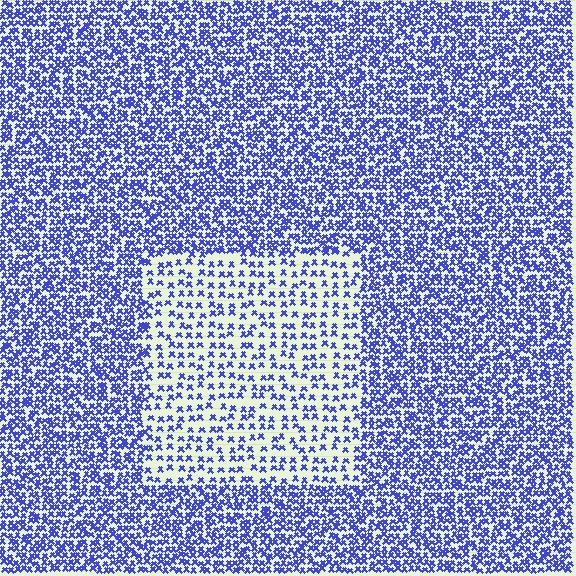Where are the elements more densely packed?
The elements are more densely packed outside the rectangle boundary.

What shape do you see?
I see a rectangle.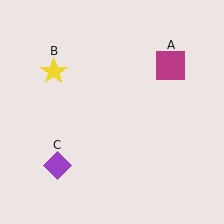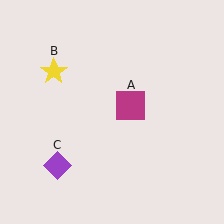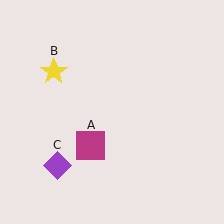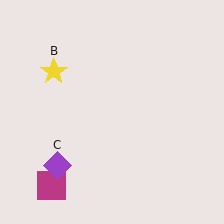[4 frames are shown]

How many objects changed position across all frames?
1 object changed position: magenta square (object A).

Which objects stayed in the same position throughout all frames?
Yellow star (object B) and purple diamond (object C) remained stationary.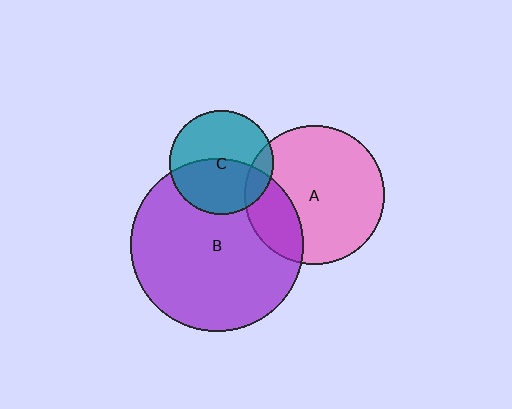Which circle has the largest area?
Circle B (purple).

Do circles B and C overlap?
Yes.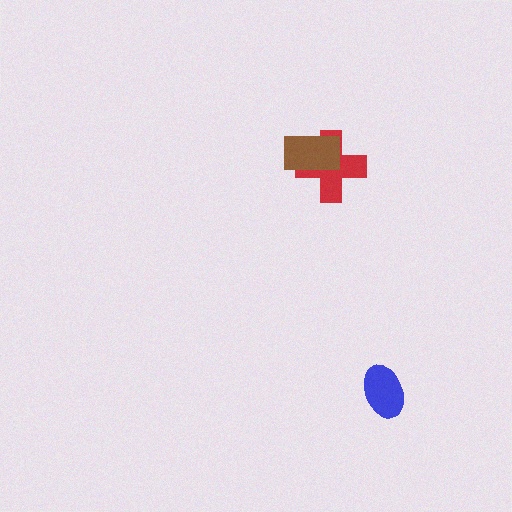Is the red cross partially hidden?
Yes, it is partially covered by another shape.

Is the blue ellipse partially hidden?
No, no other shape covers it.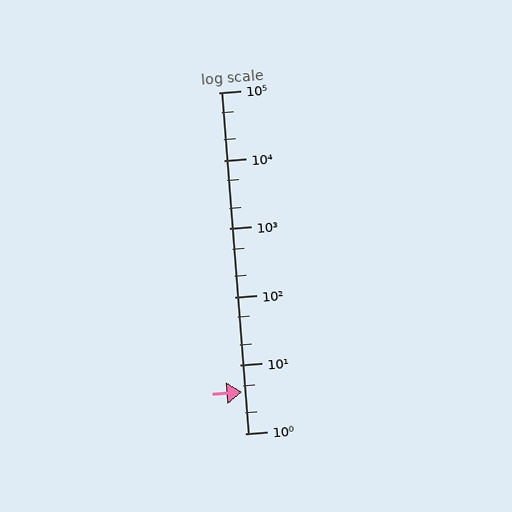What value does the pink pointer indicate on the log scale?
The pointer indicates approximately 4.1.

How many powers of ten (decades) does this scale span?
The scale spans 5 decades, from 1 to 100000.